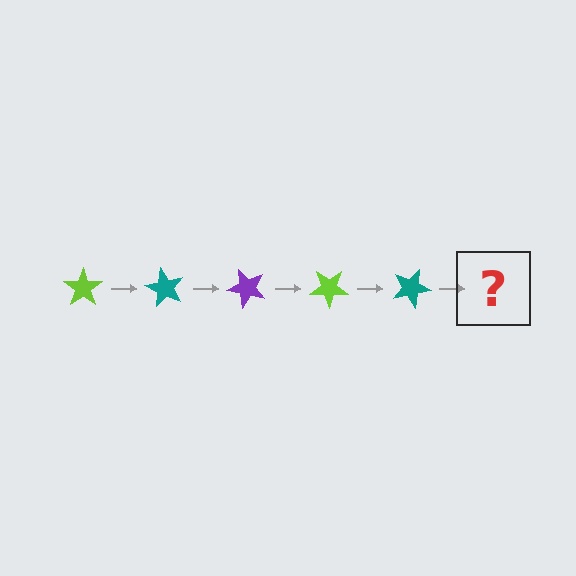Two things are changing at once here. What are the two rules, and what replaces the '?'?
The two rules are that it rotates 60 degrees each step and the color cycles through lime, teal, and purple. The '?' should be a purple star, rotated 300 degrees from the start.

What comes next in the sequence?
The next element should be a purple star, rotated 300 degrees from the start.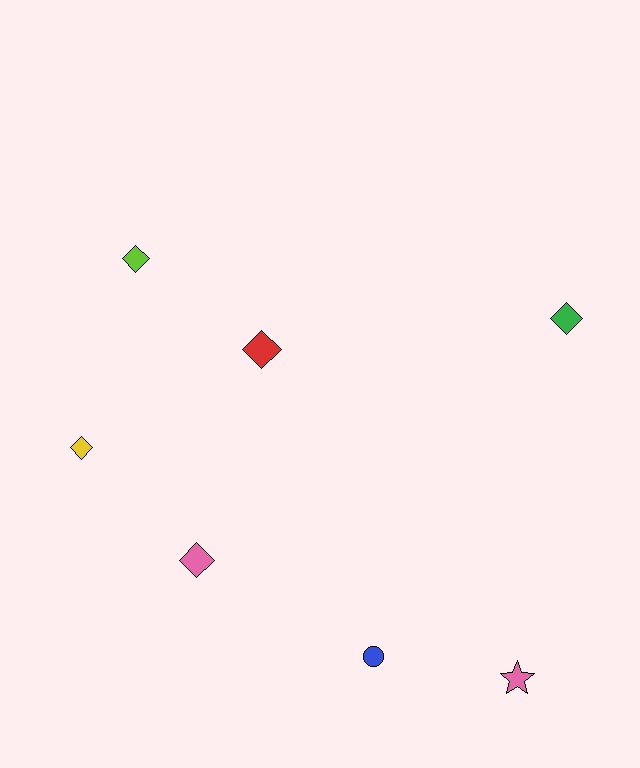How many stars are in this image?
There is 1 star.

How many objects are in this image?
There are 7 objects.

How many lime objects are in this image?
There is 1 lime object.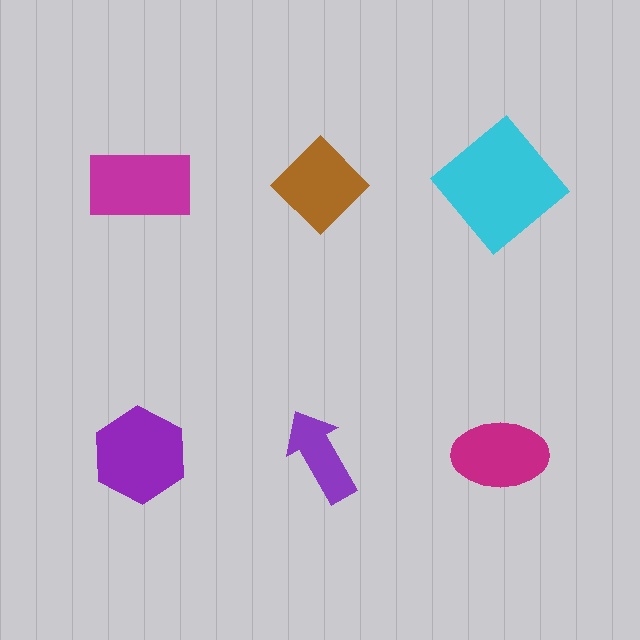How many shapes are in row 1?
3 shapes.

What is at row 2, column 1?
A purple hexagon.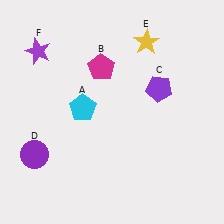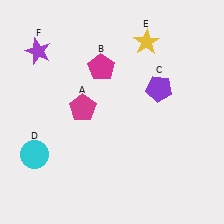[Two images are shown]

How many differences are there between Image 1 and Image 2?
There are 2 differences between the two images.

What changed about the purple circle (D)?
In Image 1, D is purple. In Image 2, it changed to cyan.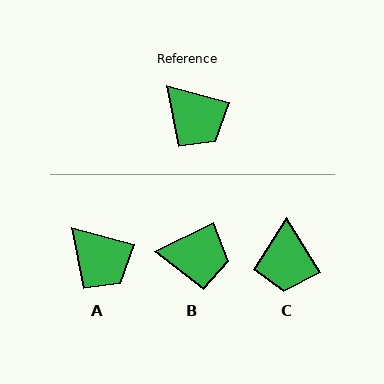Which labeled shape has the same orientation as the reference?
A.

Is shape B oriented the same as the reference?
No, it is off by about 41 degrees.